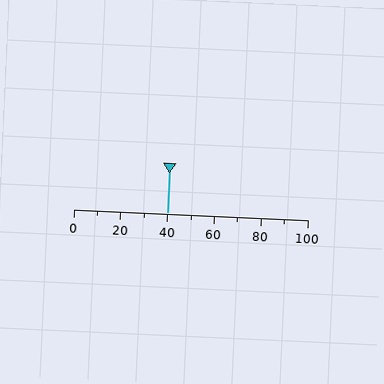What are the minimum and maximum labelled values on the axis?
The axis runs from 0 to 100.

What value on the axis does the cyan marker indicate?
The marker indicates approximately 40.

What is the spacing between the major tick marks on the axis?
The major ticks are spaced 20 apart.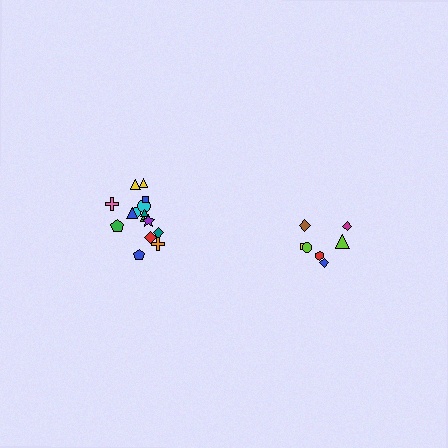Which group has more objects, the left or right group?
The left group.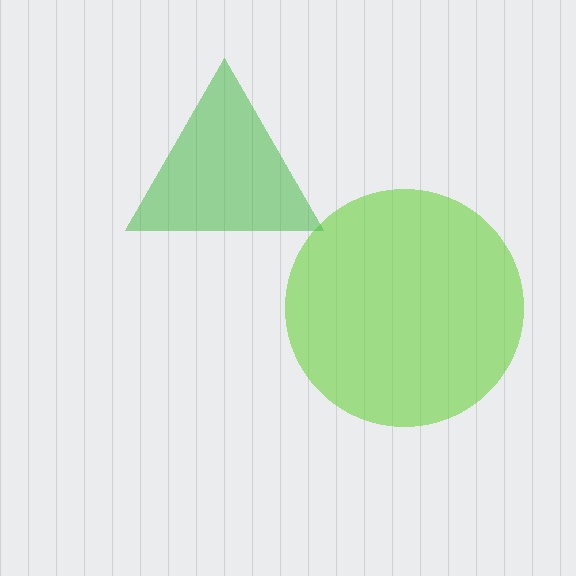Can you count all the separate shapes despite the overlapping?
Yes, there are 2 separate shapes.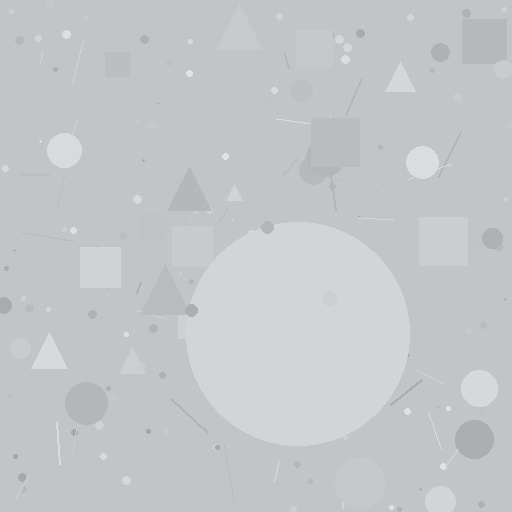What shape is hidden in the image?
A circle is hidden in the image.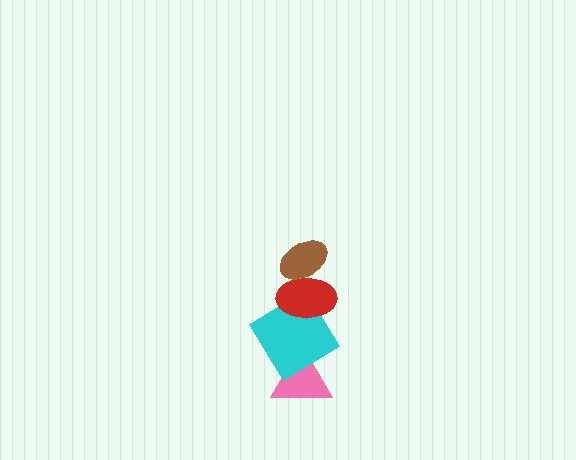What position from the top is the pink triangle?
The pink triangle is 4th from the top.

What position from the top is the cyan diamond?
The cyan diamond is 3rd from the top.